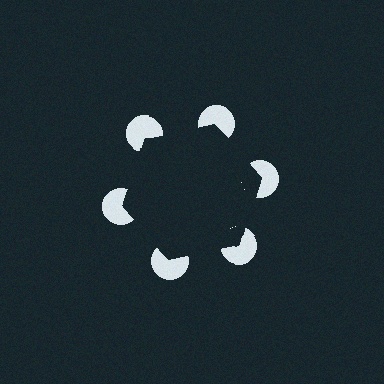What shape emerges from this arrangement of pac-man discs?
An illusory hexagon — its edges are inferred from the aligned wedge cuts in the pac-man discs, not physically drawn.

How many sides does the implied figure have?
6 sides.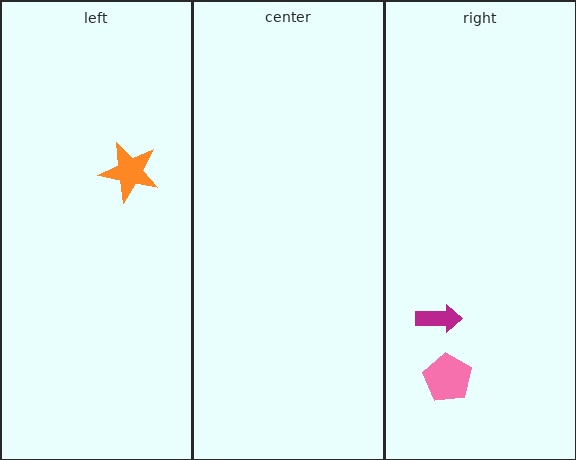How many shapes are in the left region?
1.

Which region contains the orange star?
The left region.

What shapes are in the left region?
The orange star.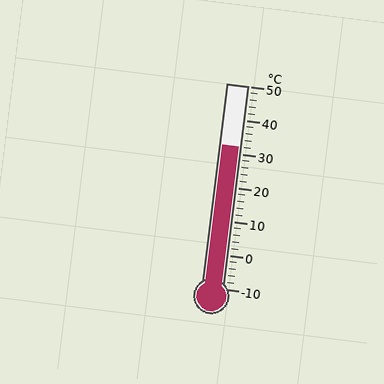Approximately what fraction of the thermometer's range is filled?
The thermometer is filled to approximately 70% of its range.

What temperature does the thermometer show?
The thermometer shows approximately 32°C.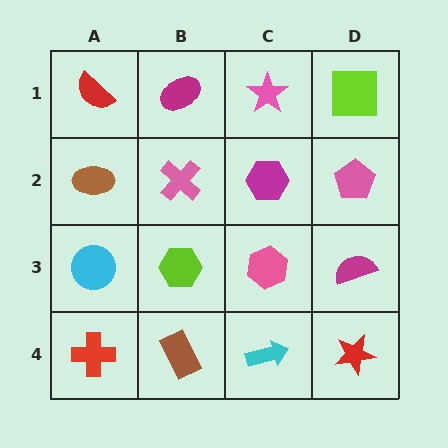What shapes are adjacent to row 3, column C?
A magenta hexagon (row 2, column C), a cyan arrow (row 4, column C), a lime hexagon (row 3, column B), a magenta semicircle (row 3, column D).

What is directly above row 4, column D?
A magenta semicircle.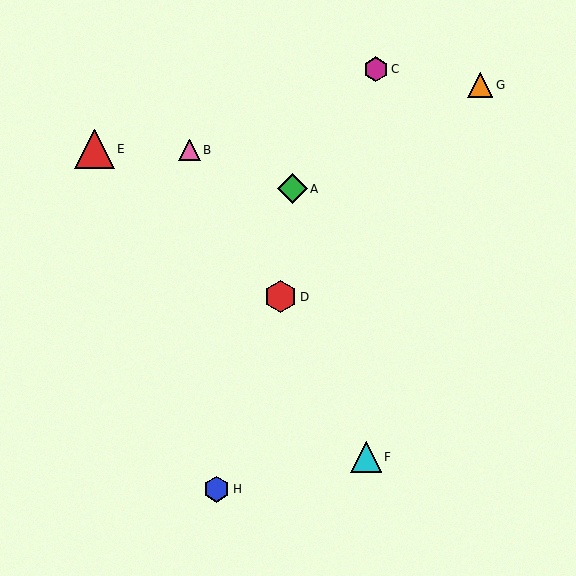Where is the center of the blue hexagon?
The center of the blue hexagon is at (217, 489).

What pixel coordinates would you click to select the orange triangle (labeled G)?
Click at (480, 85) to select the orange triangle G.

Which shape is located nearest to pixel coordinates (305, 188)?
The green diamond (labeled A) at (292, 189) is nearest to that location.